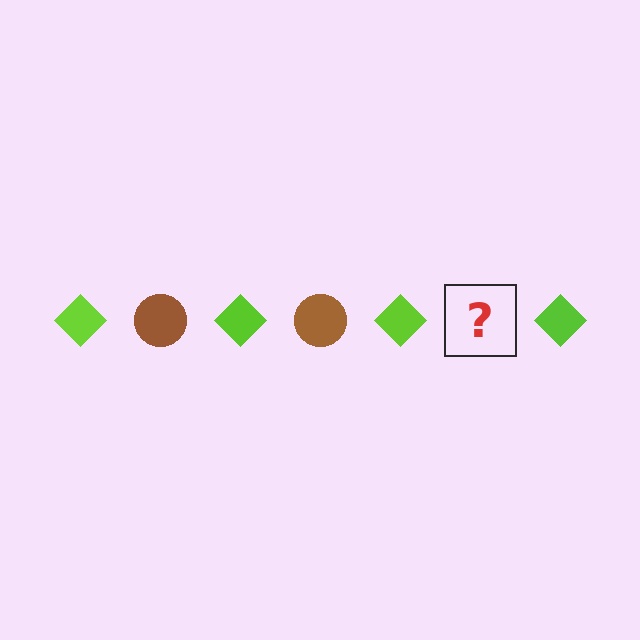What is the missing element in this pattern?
The missing element is a brown circle.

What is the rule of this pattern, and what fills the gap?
The rule is that the pattern alternates between lime diamond and brown circle. The gap should be filled with a brown circle.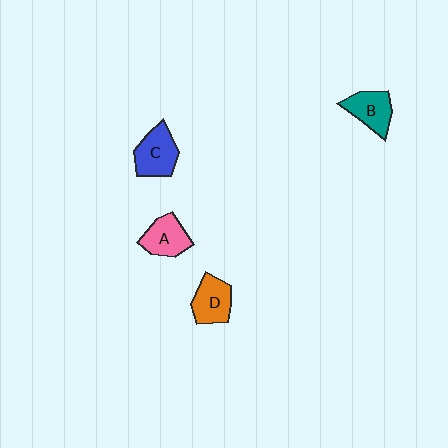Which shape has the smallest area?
Shape B (teal).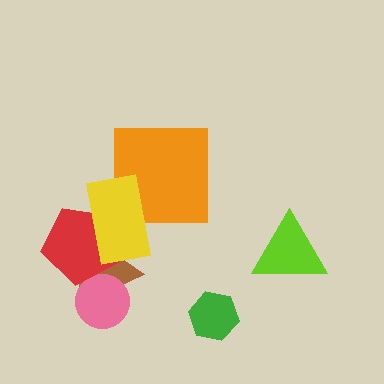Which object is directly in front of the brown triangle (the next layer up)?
The pink circle is directly in front of the brown triangle.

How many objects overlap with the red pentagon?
3 objects overlap with the red pentagon.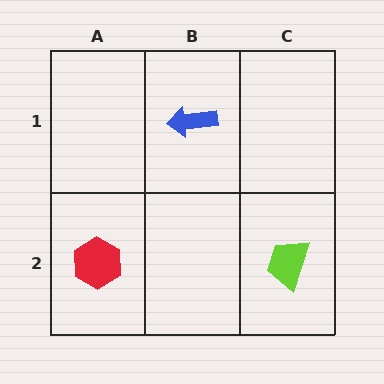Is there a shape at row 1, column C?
No, that cell is empty.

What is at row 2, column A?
A red hexagon.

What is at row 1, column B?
A blue arrow.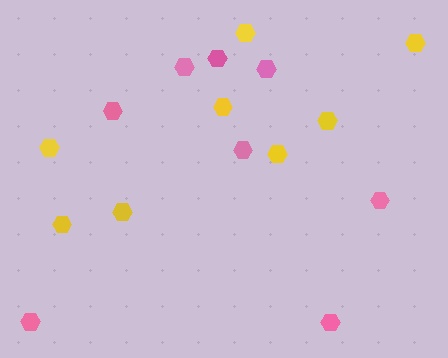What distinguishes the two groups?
There are 2 groups: one group of yellow hexagons (8) and one group of pink hexagons (8).